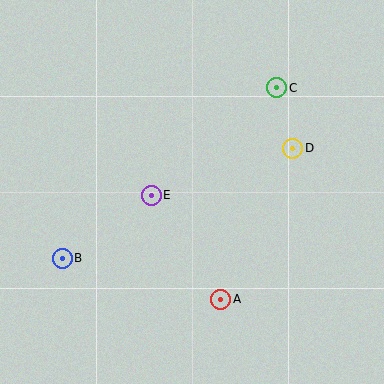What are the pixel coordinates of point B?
Point B is at (62, 258).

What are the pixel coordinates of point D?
Point D is at (293, 148).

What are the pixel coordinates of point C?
Point C is at (277, 88).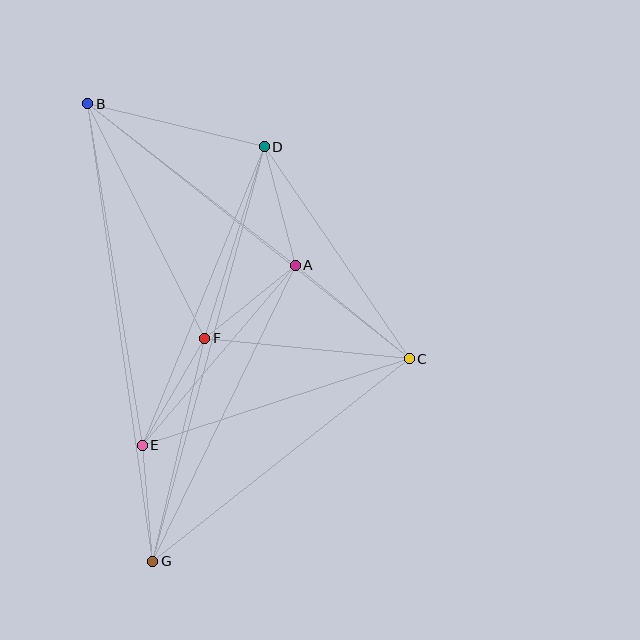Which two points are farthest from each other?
Points B and G are farthest from each other.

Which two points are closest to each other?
Points A and F are closest to each other.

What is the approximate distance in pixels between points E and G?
The distance between E and G is approximately 117 pixels.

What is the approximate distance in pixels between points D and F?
The distance between D and F is approximately 200 pixels.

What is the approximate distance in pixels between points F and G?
The distance between F and G is approximately 229 pixels.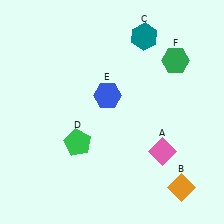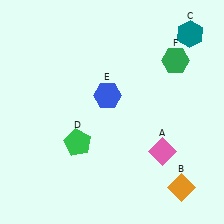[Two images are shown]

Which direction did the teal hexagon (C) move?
The teal hexagon (C) moved right.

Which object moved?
The teal hexagon (C) moved right.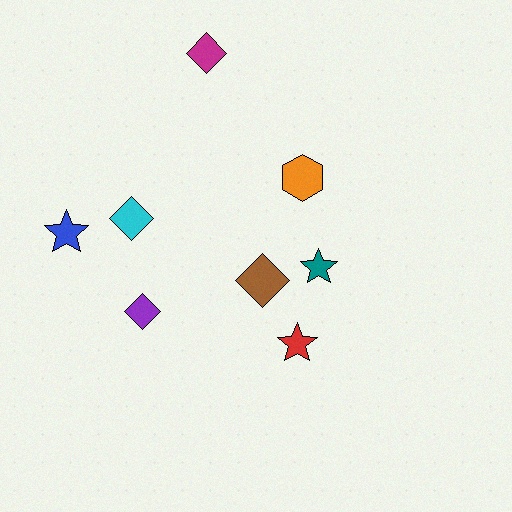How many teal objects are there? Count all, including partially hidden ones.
There is 1 teal object.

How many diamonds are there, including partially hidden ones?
There are 4 diamonds.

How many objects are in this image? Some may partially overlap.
There are 8 objects.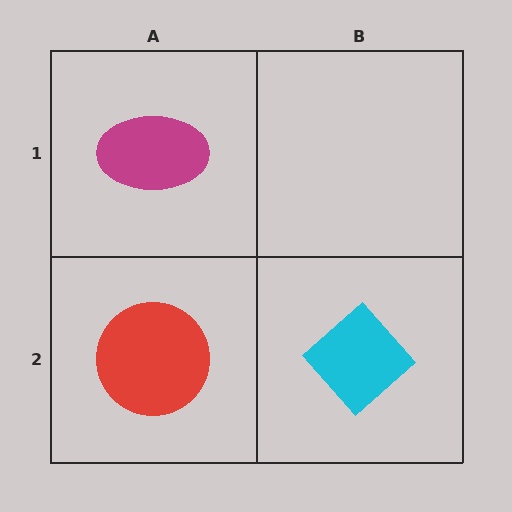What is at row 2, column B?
A cyan diamond.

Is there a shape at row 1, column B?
No, that cell is empty.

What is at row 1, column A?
A magenta ellipse.